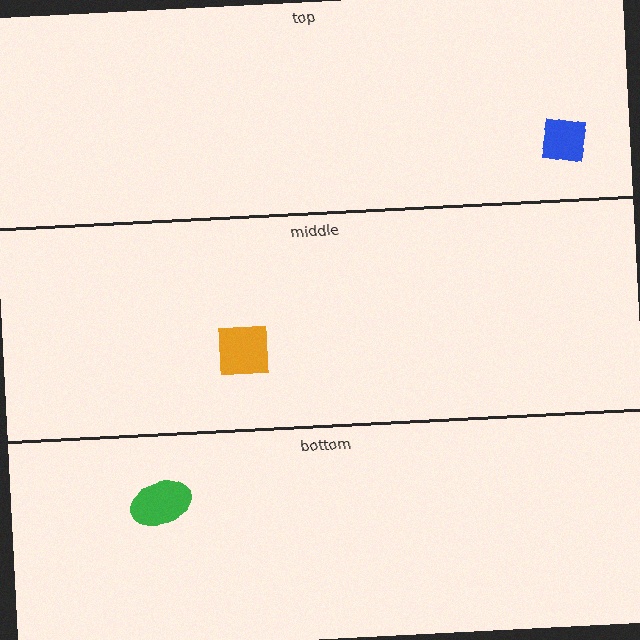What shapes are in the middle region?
The orange square.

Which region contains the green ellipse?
The bottom region.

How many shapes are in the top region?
1.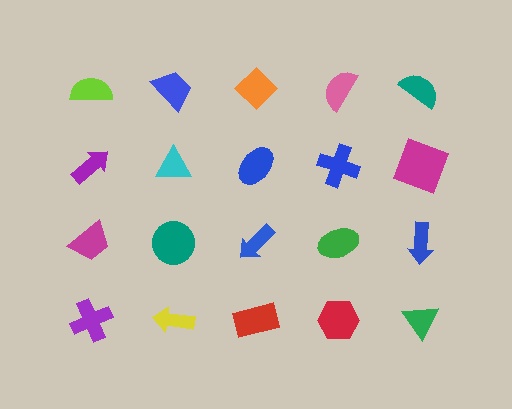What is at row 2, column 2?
A cyan triangle.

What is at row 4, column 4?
A red hexagon.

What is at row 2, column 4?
A blue cross.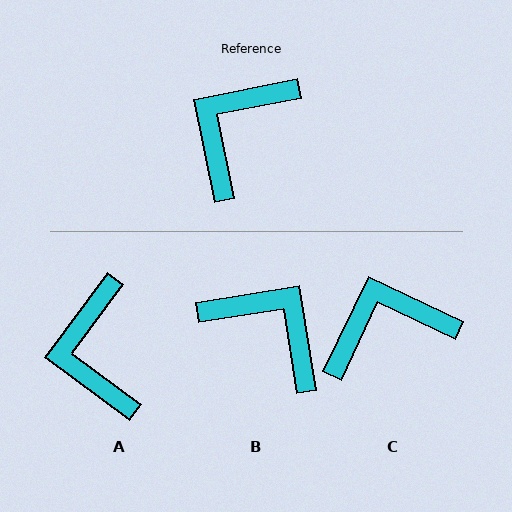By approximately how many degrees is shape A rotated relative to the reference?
Approximately 42 degrees counter-clockwise.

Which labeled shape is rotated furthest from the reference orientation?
B, about 92 degrees away.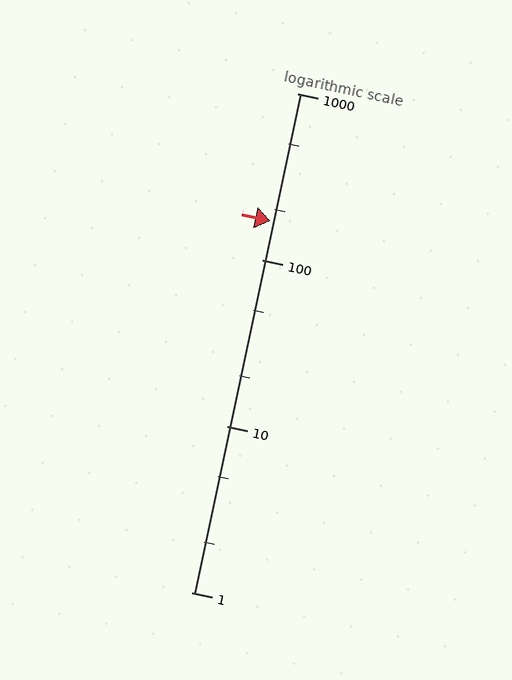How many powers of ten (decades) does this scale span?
The scale spans 3 decades, from 1 to 1000.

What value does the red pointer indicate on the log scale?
The pointer indicates approximately 170.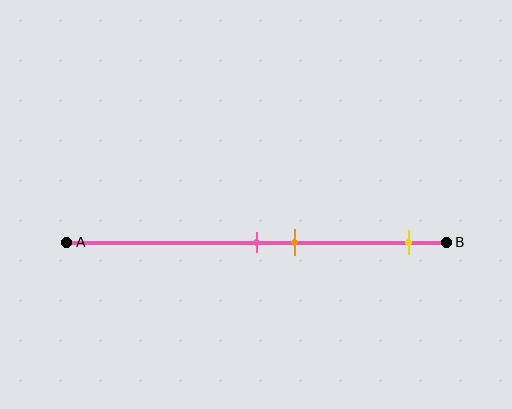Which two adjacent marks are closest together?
The pink and orange marks are the closest adjacent pair.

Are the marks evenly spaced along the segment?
No, the marks are not evenly spaced.